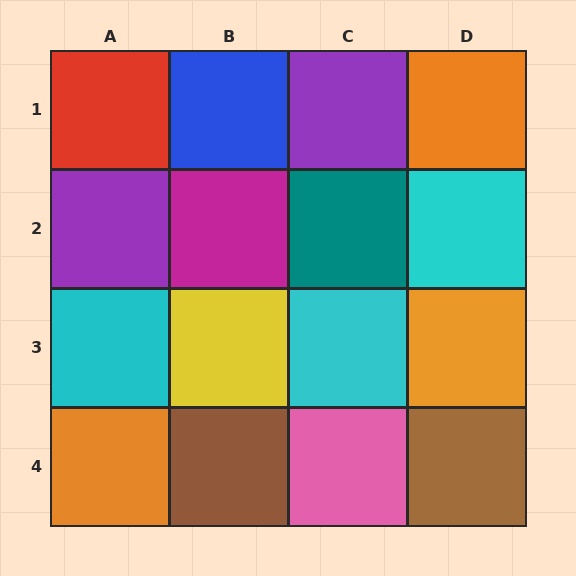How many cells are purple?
2 cells are purple.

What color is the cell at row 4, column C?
Pink.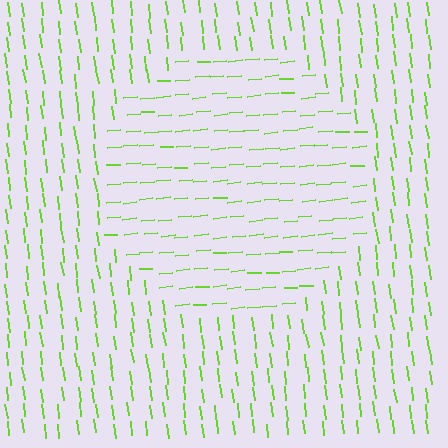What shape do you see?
I see a circle.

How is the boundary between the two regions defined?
The boundary is defined purely by a change in line orientation (approximately 88 degrees difference). All lines are the same color and thickness.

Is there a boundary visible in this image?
Yes, there is a texture boundary formed by a change in line orientation.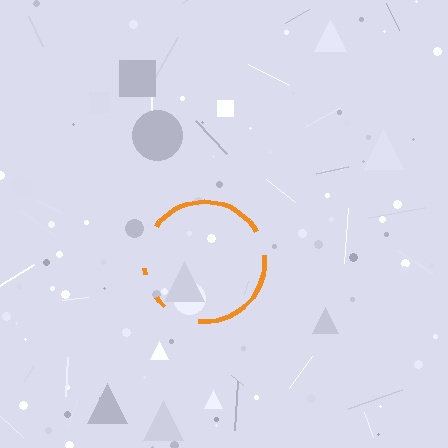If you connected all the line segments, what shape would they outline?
They would outline a circle.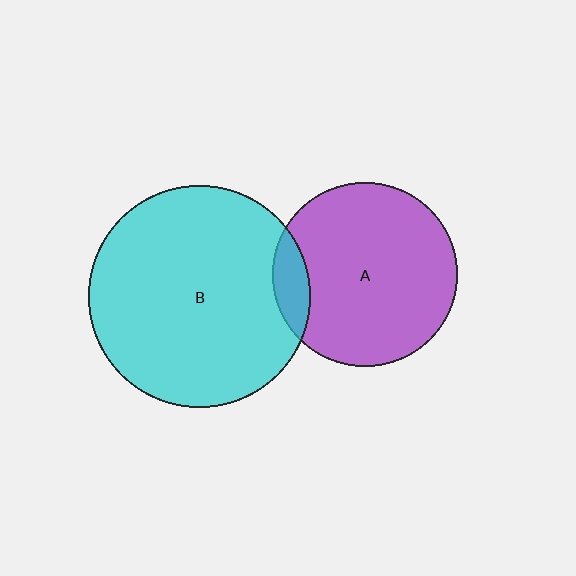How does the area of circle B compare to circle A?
Approximately 1.4 times.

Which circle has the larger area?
Circle B (cyan).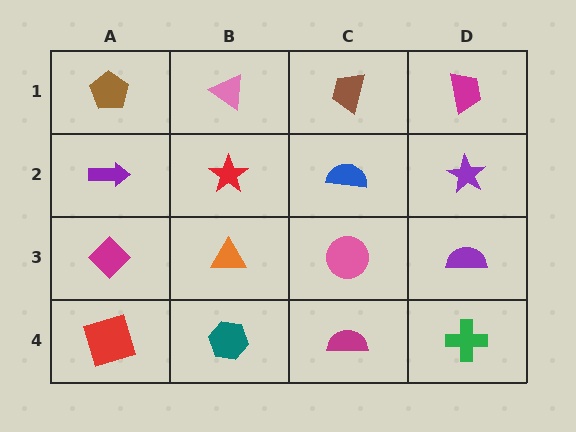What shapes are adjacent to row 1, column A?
A purple arrow (row 2, column A), a pink triangle (row 1, column B).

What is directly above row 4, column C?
A pink circle.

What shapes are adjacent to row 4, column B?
An orange triangle (row 3, column B), a red square (row 4, column A), a magenta semicircle (row 4, column C).